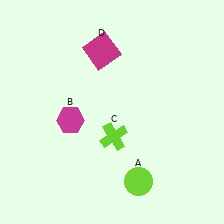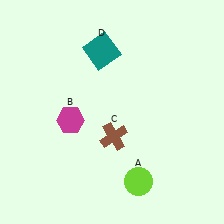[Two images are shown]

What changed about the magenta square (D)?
In Image 1, D is magenta. In Image 2, it changed to teal.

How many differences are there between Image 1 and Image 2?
There are 2 differences between the two images.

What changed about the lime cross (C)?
In Image 1, C is lime. In Image 2, it changed to brown.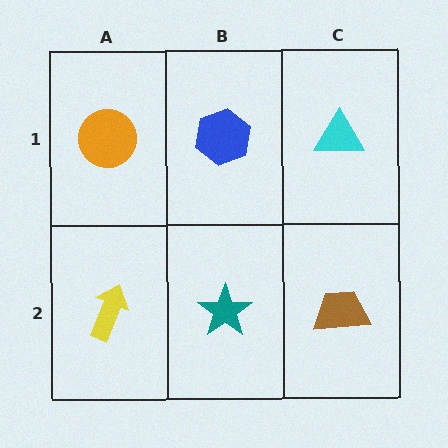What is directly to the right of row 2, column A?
A teal star.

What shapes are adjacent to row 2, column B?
A blue hexagon (row 1, column B), a yellow arrow (row 2, column A), a brown trapezoid (row 2, column C).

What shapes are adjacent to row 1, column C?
A brown trapezoid (row 2, column C), a blue hexagon (row 1, column B).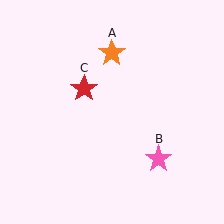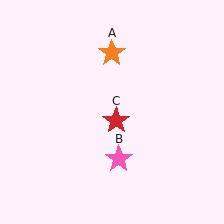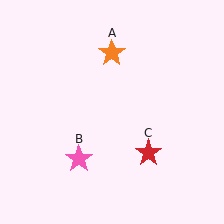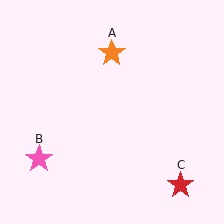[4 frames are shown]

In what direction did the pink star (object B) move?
The pink star (object B) moved left.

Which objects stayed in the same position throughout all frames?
Orange star (object A) remained stationary.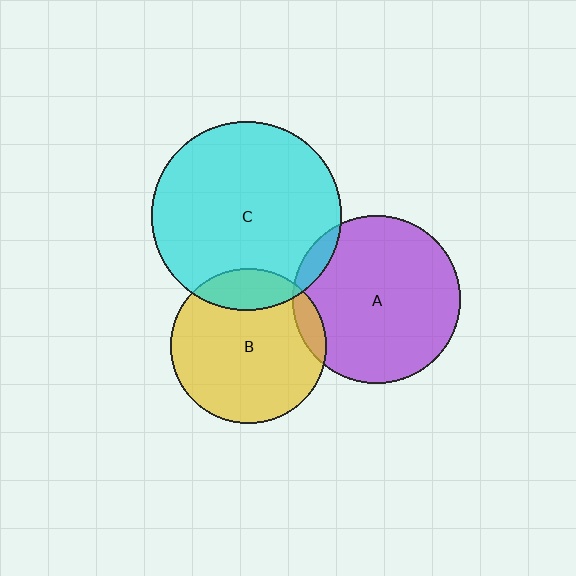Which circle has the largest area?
Circle C (cyan).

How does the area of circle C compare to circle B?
Approximately 1.5 times.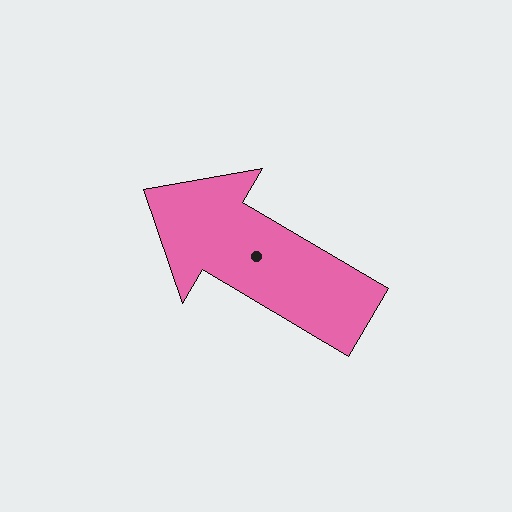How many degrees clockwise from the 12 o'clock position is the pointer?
Approximately 301 degrees.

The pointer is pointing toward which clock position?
Roughly 10 o'clock.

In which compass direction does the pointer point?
Northwest.